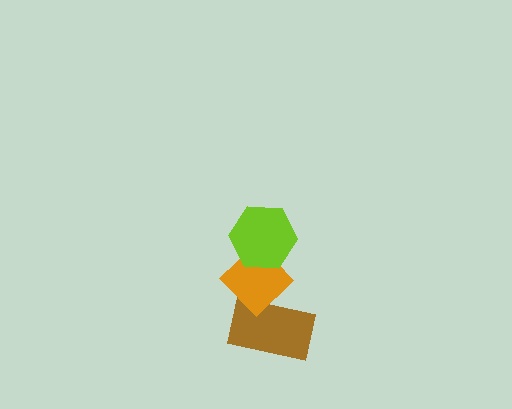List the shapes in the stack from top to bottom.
From top to bottom: the lime hexagon, the orange diamond, the brown rectangle.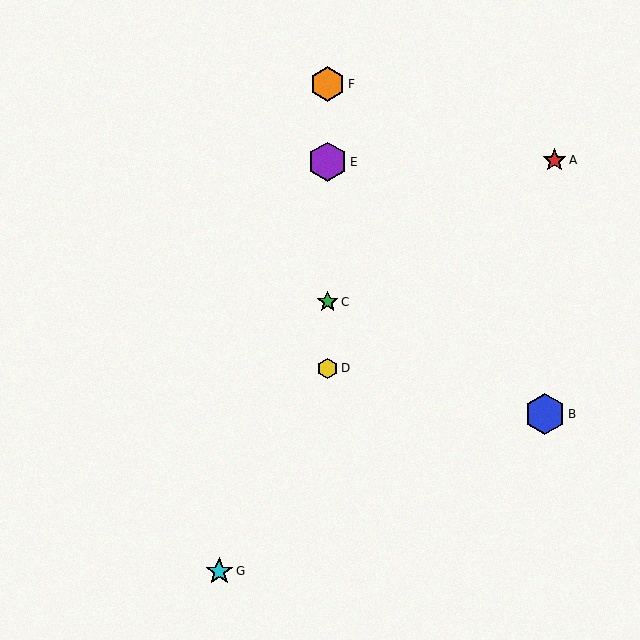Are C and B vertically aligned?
No, C is at x≈328 and B is at x≈545.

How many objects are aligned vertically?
4 objects (C, D, E, F) are aligned vertically.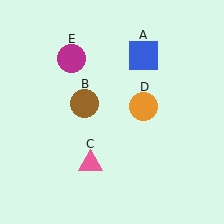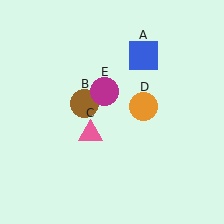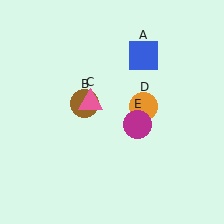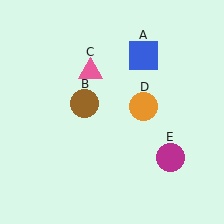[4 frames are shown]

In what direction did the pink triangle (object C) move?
The pink triangle (object C) moved up.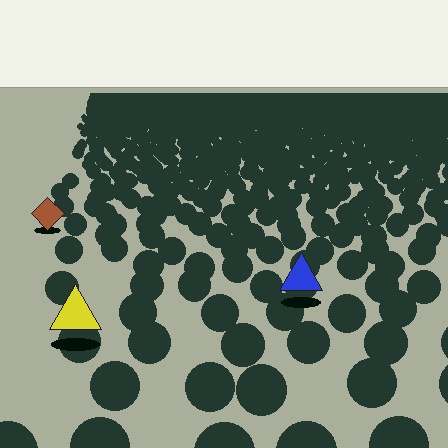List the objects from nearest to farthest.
From nearest to farthest: the yellow triangle, the blue triangle, the brown diamond.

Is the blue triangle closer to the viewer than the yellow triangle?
No. The yellow triangle is closer — you can tell from the texture gradient: the ground texture is coarser near it.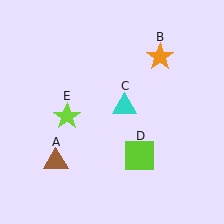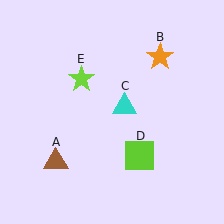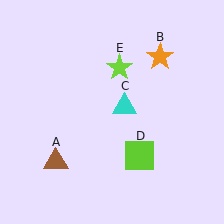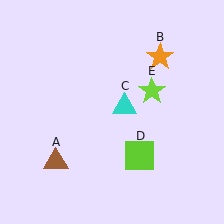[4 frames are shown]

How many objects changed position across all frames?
1 object changed position: lime star (object E).